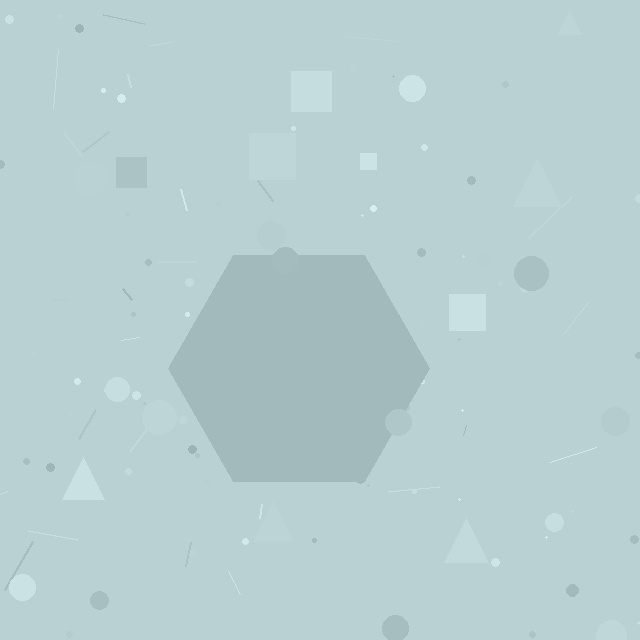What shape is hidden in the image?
A hexagon is hidden in the image.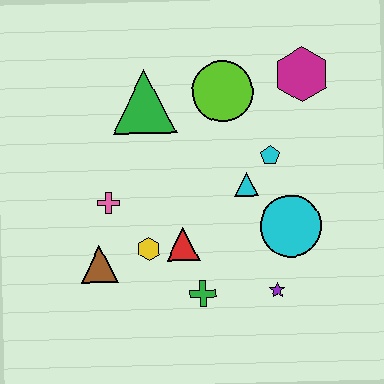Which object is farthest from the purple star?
The green triangle is farthest from the purple star.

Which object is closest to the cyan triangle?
The cyan pentagon is closest to the cyan triangle.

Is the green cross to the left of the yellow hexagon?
No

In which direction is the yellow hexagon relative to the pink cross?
The yellow hexagon is below the pink cross.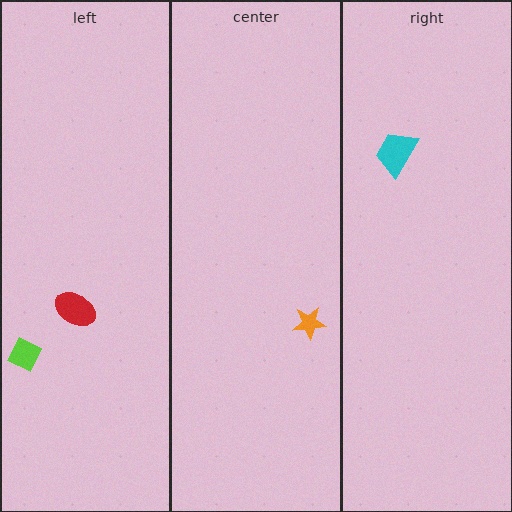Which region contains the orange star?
The center region.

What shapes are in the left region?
The red ellipse, the lime diamond.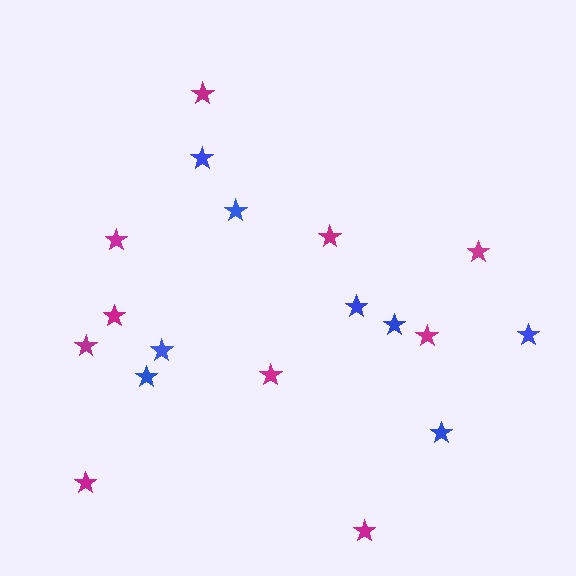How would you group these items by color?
There are 2 groups: one group of magenta stars (10) and one group of blue stars (8).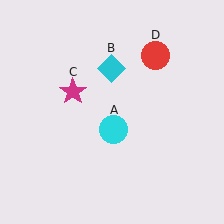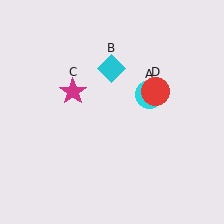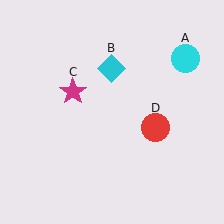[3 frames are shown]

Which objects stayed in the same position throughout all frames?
Cyan diamond (object B) and magenta star (object C) remained stationary.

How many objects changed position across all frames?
2 objects changed position: cyan circle (object A), red circle (object D).